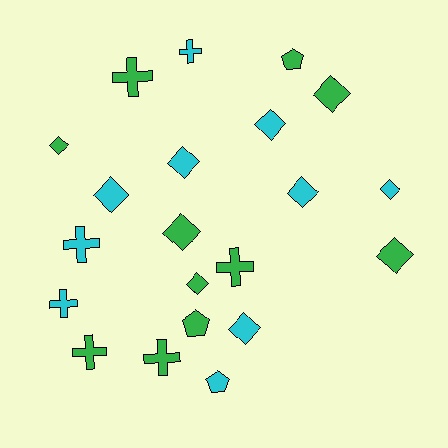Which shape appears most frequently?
Diamond, with 11 objects.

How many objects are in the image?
There are 21 objects.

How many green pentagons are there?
There are 2 green pentagons.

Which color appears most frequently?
Green, with 11 objects.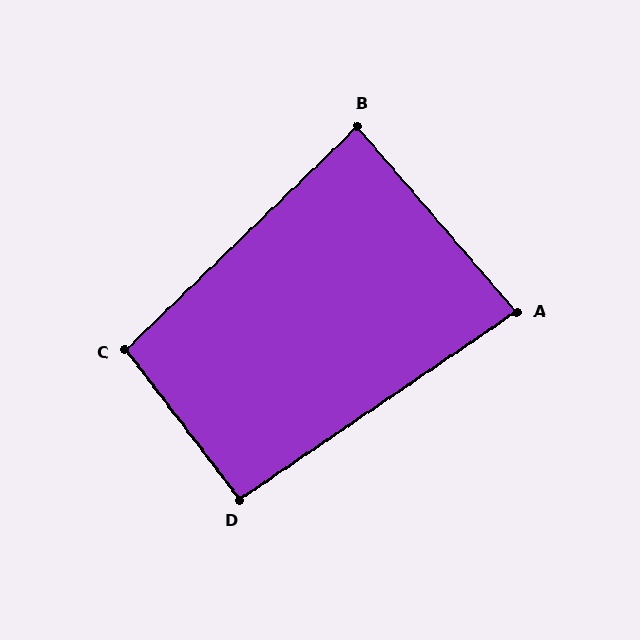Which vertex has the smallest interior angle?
A, at approximately 83 degrees.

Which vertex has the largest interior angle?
C, at approximately 97 degrees.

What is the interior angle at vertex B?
Approximately 87 degrees (approximately right).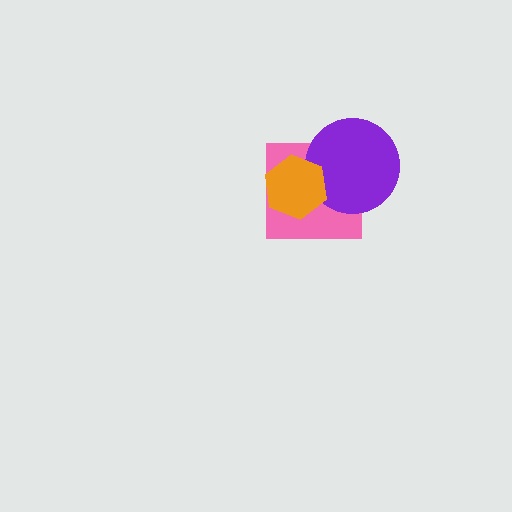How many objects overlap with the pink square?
2 objects overlap with the pink square.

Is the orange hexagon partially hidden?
No, no other shape covers it.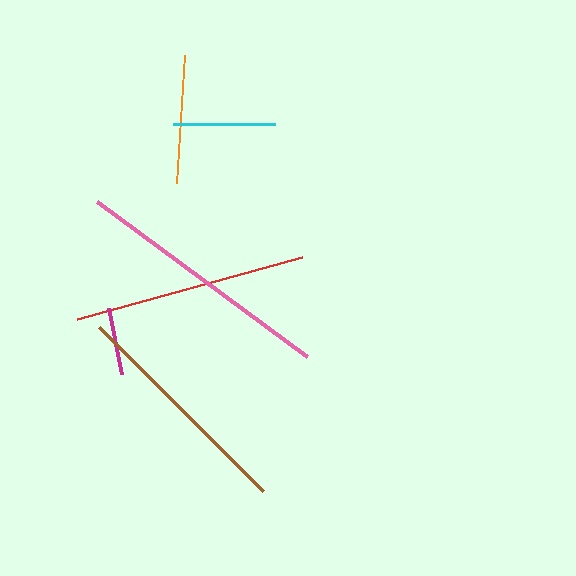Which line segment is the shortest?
The magenta line is the shortest at approximately 68 pixels.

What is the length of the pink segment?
The pink segment is approximately 260 pixels long.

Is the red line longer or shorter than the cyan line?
The red line is longer than the cyan line.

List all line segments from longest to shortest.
From longest to shortest: pink, red, brown, orange, cyan, magenta.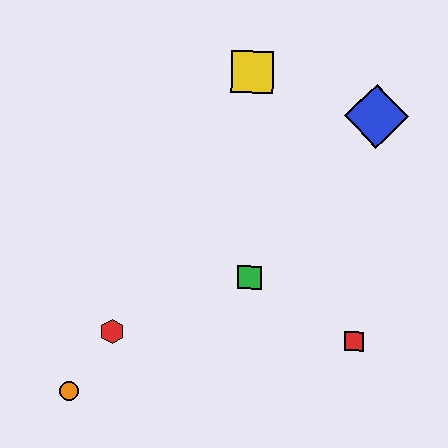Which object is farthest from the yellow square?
The orange circle is farthest from the yellow square.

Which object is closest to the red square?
The green square is closest to the red square.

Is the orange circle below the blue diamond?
Yes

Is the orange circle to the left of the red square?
Yes